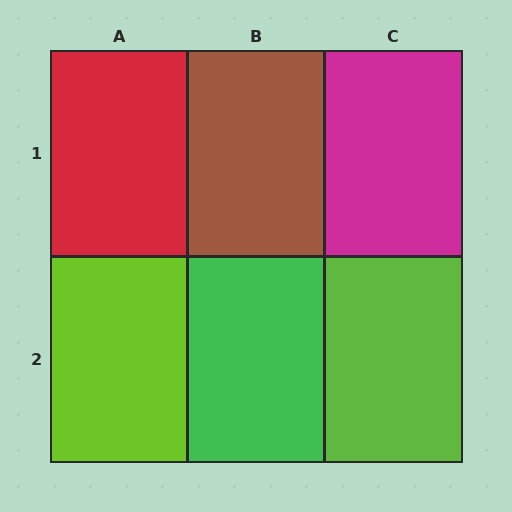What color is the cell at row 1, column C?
Magenta.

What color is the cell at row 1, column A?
Red.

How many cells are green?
1 cell is green.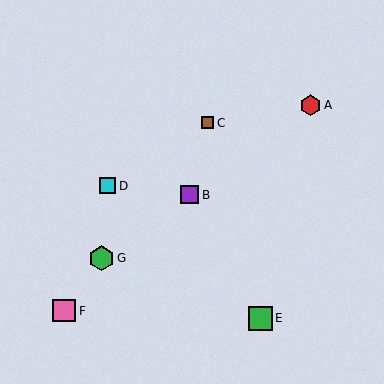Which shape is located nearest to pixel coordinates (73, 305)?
The pink square (labeled F) at (64, 311) is nearest to that location.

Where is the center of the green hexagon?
The center of the green hexagon is at (101, 258).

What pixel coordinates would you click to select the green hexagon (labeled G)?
Click at (101, 258) to select the green hexagon G.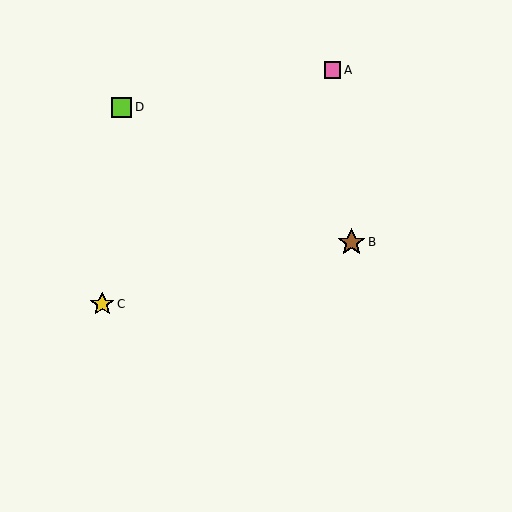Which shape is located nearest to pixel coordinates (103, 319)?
The yellow star (labeled C) at (102, 304) is nearest to that location.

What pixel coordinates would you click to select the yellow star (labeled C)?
Click at (102, 304) to select the yellow star C.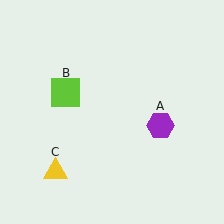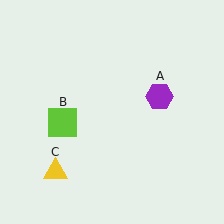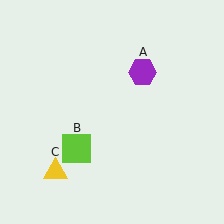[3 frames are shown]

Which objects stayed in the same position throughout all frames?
Yellow triangle (object C) remained stationary.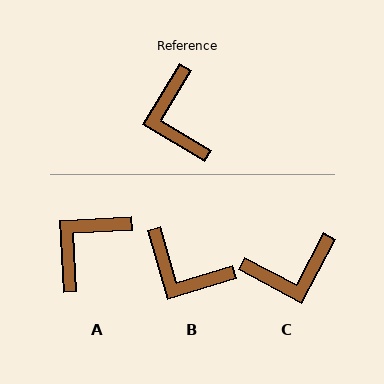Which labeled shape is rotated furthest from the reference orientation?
C, about 93 degrees away.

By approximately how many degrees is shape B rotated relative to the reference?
Approximately 48 degrees counter-clockwise.